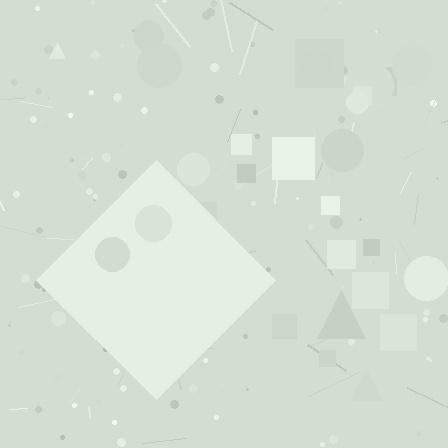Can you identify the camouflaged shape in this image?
The camouflaged shape is a diamond.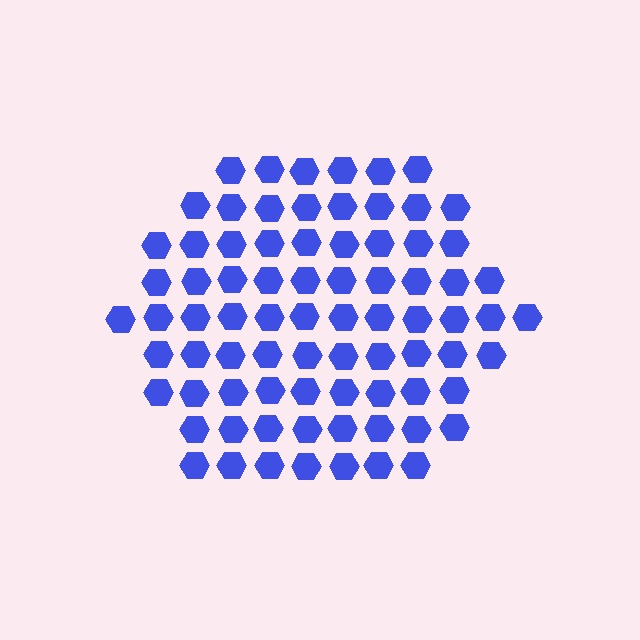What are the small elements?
The small elements are hexagons.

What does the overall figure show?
The overall figure shows a hexagon.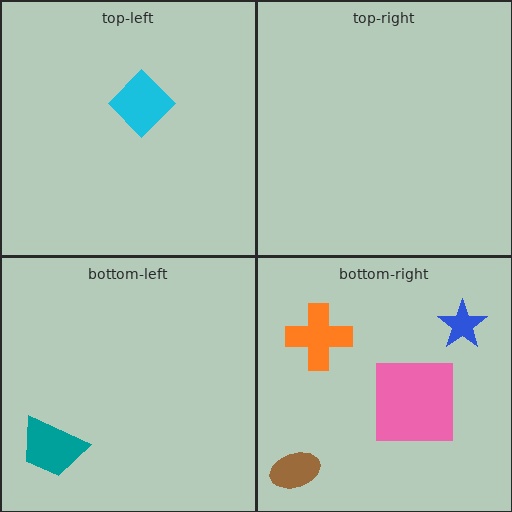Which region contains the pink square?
The bottom-right region.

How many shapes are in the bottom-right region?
4.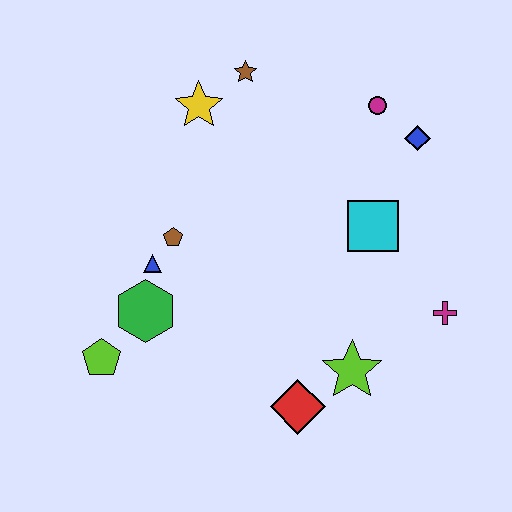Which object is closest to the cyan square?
The blue diamond is closest to the cyan square.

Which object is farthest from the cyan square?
The lime pentagon is farthest from the cyan square.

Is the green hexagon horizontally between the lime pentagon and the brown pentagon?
Yes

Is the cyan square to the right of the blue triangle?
Yes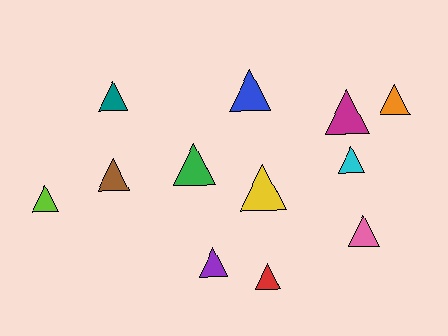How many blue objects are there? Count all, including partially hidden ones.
There is 1 blue object.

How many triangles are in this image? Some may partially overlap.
There are 12 triangles.